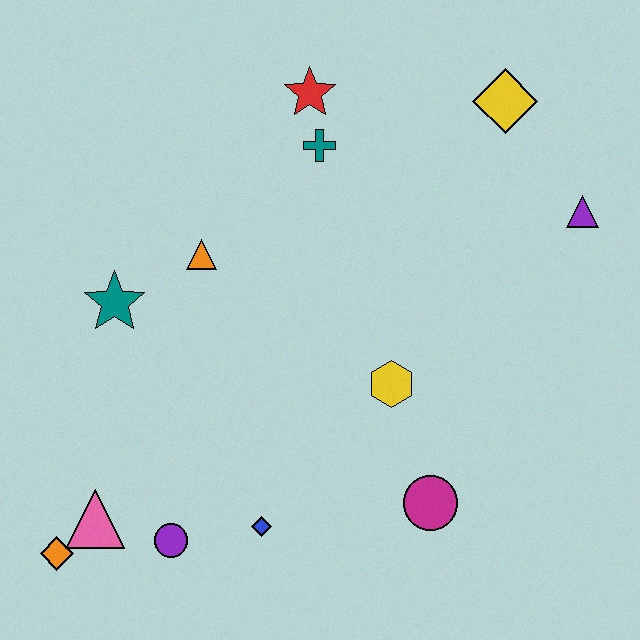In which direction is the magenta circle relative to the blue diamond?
The magenta circle is to the right of the blue diamond.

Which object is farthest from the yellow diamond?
The orange diamond is farthest from the yellow diamond.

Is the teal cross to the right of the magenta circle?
No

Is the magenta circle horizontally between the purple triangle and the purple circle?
Yes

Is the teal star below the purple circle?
No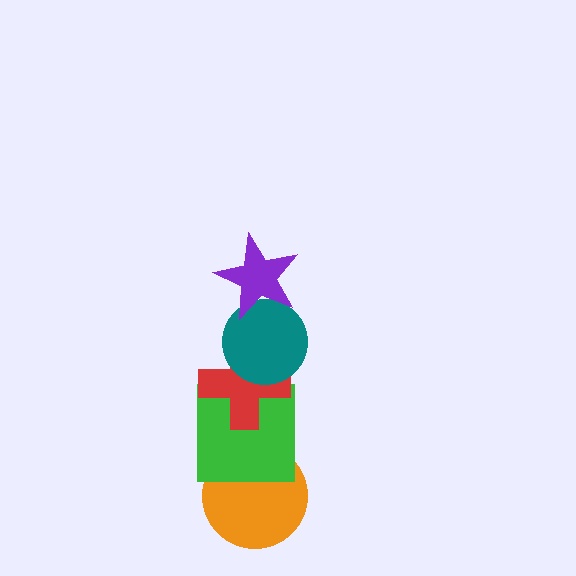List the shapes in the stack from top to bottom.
From top to bottom: the purple star, the teal circle, the red cross, the green square, the orange circle.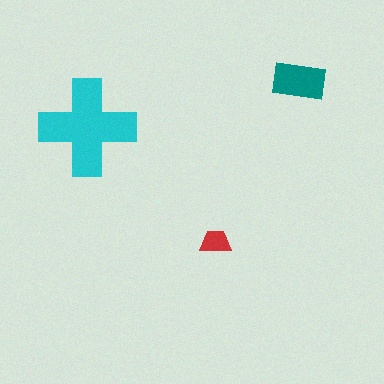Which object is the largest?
The cyan cross.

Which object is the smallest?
The red trapezoid.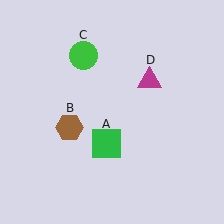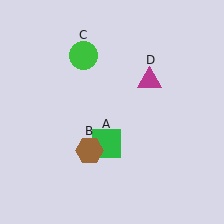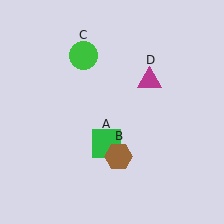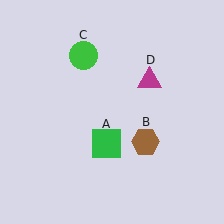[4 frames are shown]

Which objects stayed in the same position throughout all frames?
Green square (object A) and green circle (object C) and magenta triangle (object D) remained stationary.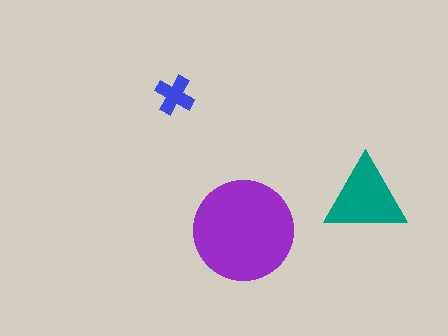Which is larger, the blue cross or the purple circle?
The purple circle.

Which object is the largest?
The purple circle.